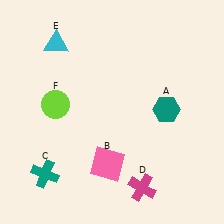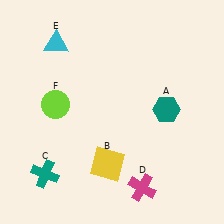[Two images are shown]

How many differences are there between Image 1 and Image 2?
There is 1 difference between the two images.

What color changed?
The square (B) changed from pink in Image 1 to yellow in Image 2.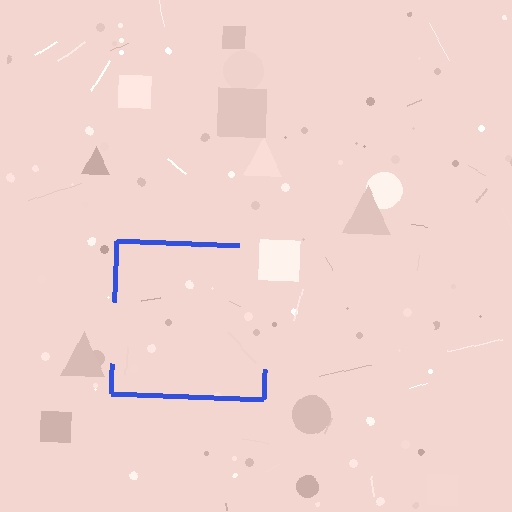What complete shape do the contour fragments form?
The contour fragments form a square.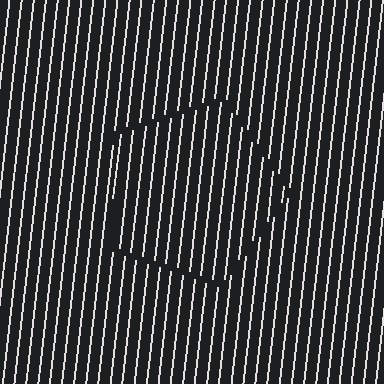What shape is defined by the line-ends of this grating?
An illusory pentagon. The interior of the shape contains the same grating, shifted by half a period — the contour is defined by the phase discontinuity where line-ends from the inner and outer gratings abut.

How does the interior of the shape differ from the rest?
The interior of the shape contains the same grating, shifted by half a period — the contour is defined by the phase discontinuity where line-ends from the inner and outer gratings abut.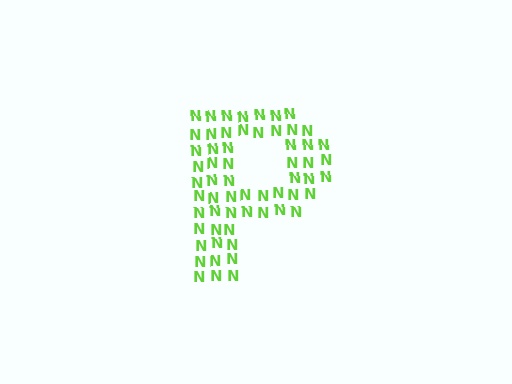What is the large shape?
The large shape is the letter P.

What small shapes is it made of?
It is made of small letter N's.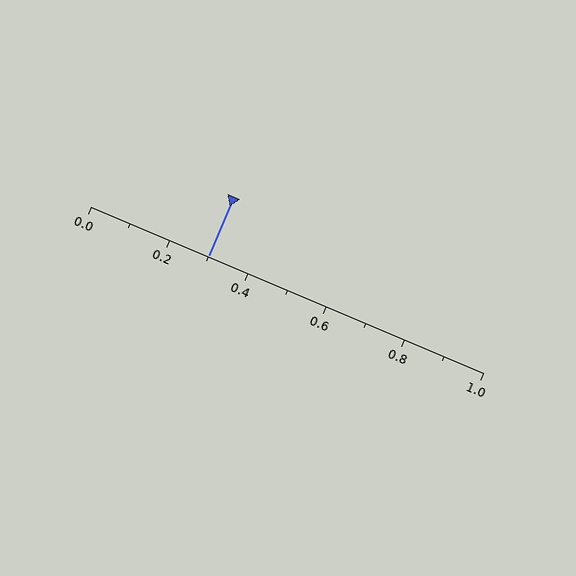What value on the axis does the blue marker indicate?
The marker indicates approximately 0.3.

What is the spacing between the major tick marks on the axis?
The major ticks are spaced 0.2 apart.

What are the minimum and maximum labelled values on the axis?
The axis runs from 0.0 to 1.0.